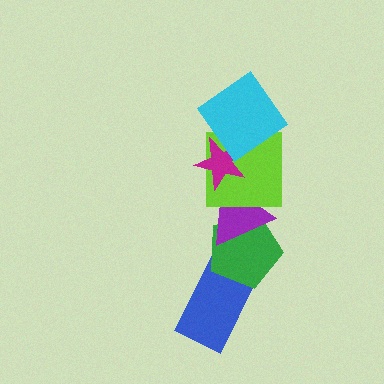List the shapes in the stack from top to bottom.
From top to bottom: the cyan diamond, the magenta star, the lime square, the purple triangle, the green pentagon, the blue rectangle.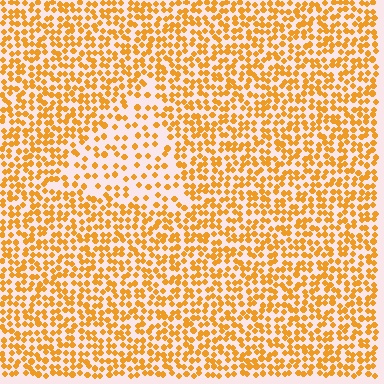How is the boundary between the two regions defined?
The boundary is defined by a change in element density (approximately 2.1x ratio). All elements are the same color, size, and shape.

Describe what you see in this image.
The image contains small orange elements arranged at two different densities. A triangle-shaped region is visible where the elements are less densely packed than the surrounding area.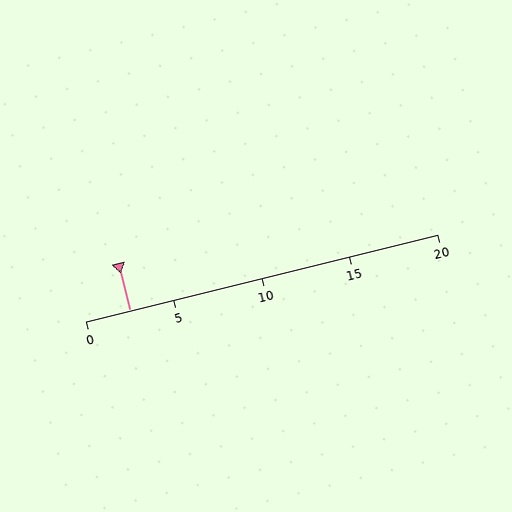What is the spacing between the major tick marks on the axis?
The major ticks are spaced 5 apart.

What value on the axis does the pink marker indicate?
The marker indicates approximately 2.5.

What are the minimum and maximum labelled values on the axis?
The axis runs from 0 to 20.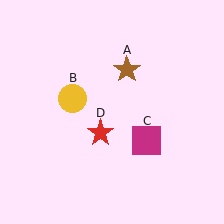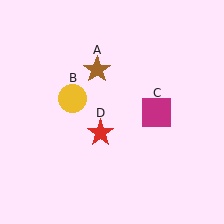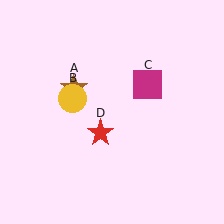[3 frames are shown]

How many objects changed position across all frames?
2 objects changed position: brown star (object A), magenta square (object C).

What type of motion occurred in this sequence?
The brown star (object A), magenta square (object C) rotated counterclockwise around the center of the scene.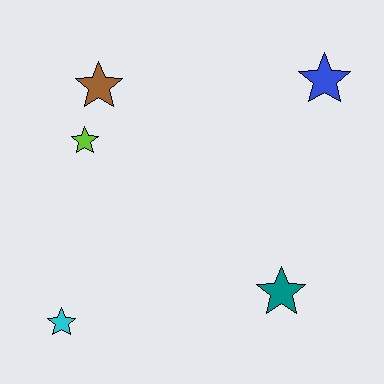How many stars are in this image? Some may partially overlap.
There are 5 stars.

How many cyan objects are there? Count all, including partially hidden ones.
There is 1 cyan object.